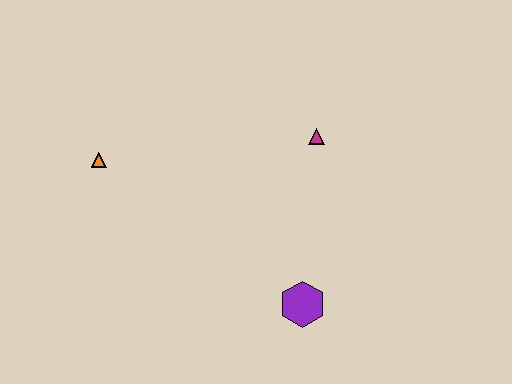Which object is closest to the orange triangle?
The magenta triangle is closest to the orange triangle.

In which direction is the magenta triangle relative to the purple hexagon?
The magenta triangle is above the purple hexagon.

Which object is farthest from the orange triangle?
The purple hexagon is farthest from the orange triangle.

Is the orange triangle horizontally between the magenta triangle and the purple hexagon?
No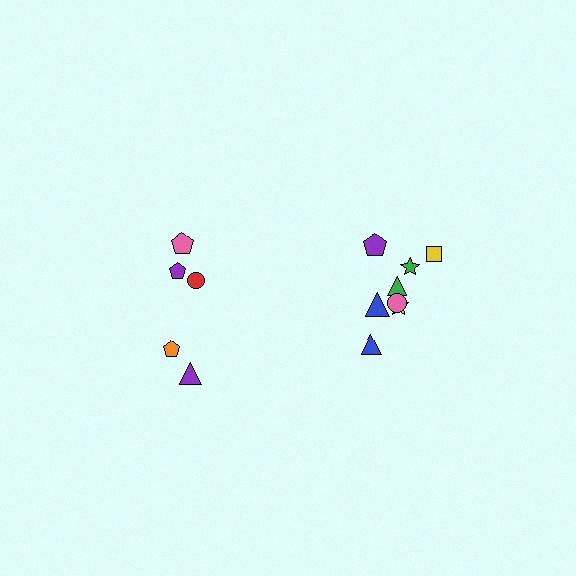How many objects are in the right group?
There are 8 objects.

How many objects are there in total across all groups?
There are 13 objects.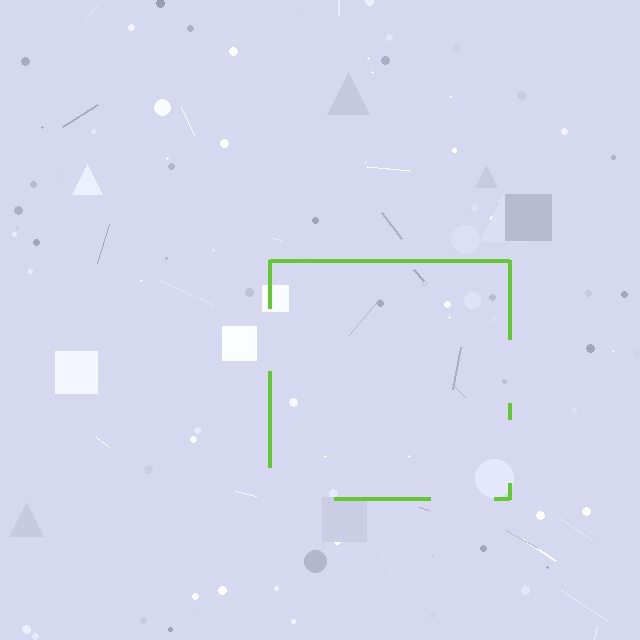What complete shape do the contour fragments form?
The contour fragments form a square.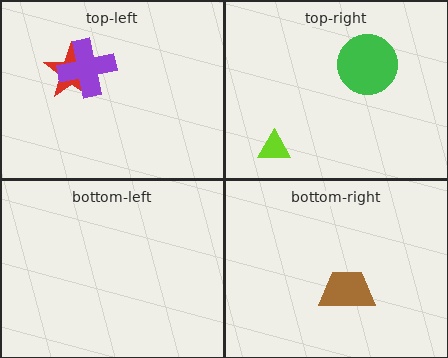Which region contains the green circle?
The top-right region.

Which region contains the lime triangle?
The top-right region.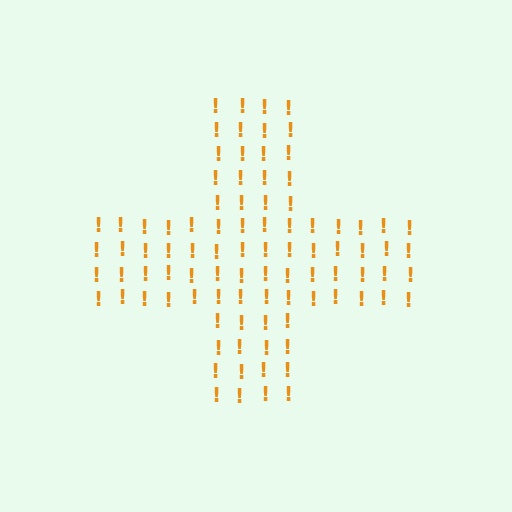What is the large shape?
The large shape is a cross.